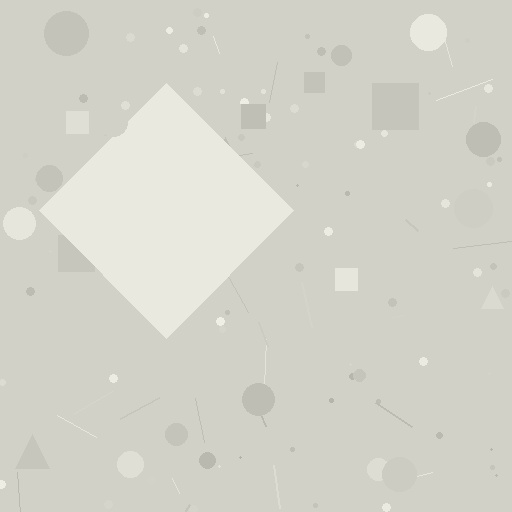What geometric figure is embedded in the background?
A diamond is embedded in the background.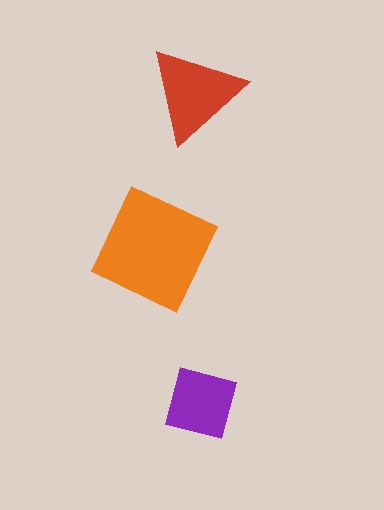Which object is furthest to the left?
The orange square is leftmost.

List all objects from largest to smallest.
The orange square, the red triangle, the purple square.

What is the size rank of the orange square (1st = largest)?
1st.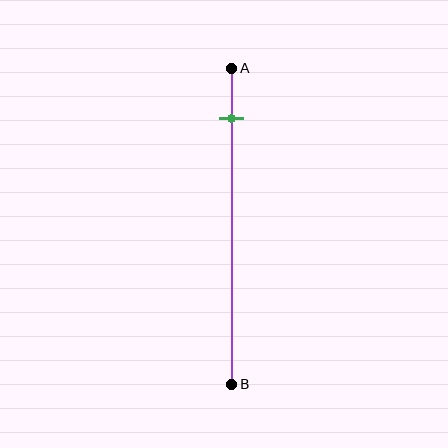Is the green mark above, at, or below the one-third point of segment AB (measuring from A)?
The green mark is above the one-third point of segment AB.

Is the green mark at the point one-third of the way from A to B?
No, the mark is at about 15% from A, not at the 33% one-third point.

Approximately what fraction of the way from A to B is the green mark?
The green mark is approximately 15% of the way from A to B.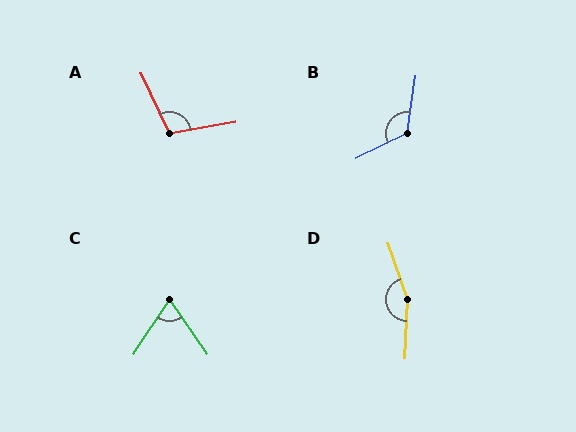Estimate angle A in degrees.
Approximately 106 degrees.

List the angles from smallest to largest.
C (67°), A (106°), B (125°), D (159°).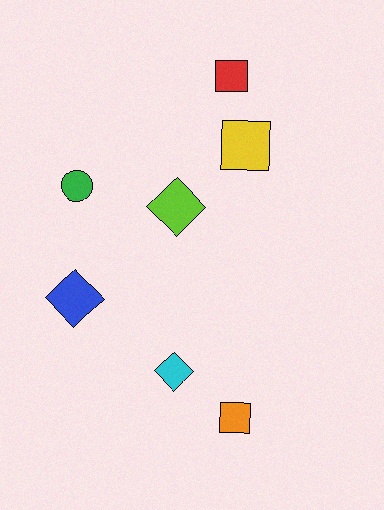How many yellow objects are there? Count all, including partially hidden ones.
There is 1 yellow object.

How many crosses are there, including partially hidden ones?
There are no crosses.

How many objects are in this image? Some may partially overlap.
There are 7 objects.